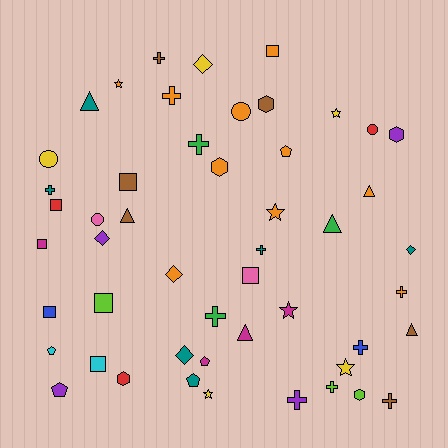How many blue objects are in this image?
There are 2 blue objects.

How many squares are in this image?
There are 8 squares.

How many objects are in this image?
There are 50 objects.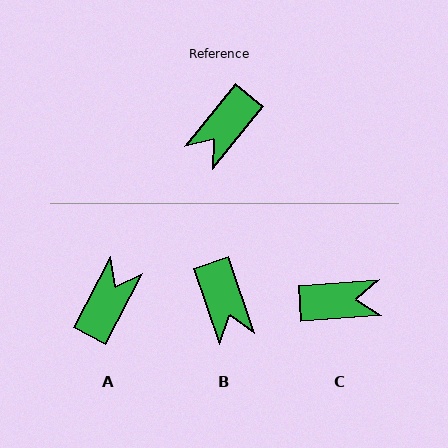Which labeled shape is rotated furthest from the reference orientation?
A, about 168 degrees away.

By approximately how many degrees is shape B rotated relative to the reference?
Approximately 58 degrees counter-clockwise.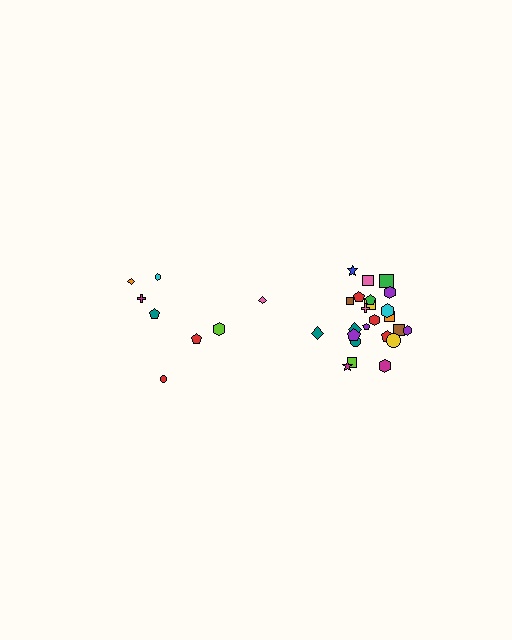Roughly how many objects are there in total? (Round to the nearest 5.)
Roughly 30 objects in total.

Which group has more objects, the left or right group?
The right group.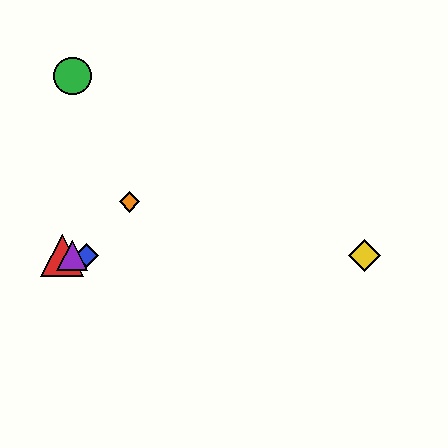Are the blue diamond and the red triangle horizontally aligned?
Yes, both are at y≈256.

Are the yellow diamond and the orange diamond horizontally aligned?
No, the yellow diamond is at y≈256 and the orange diamond is at y≈202.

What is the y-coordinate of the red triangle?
The red triangle is at y≈256.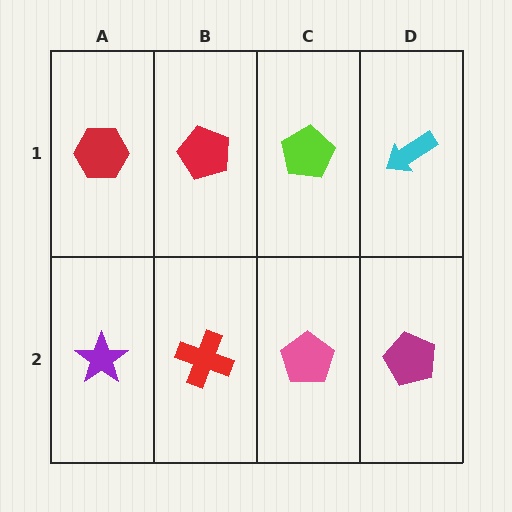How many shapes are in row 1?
4 shapes.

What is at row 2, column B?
A red cross.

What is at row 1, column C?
A lime pentagon.